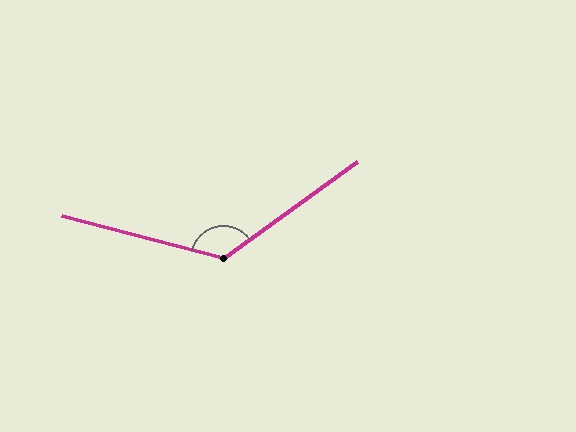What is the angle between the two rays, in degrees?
Approximately 129 degrees.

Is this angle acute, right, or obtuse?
It is obtuse.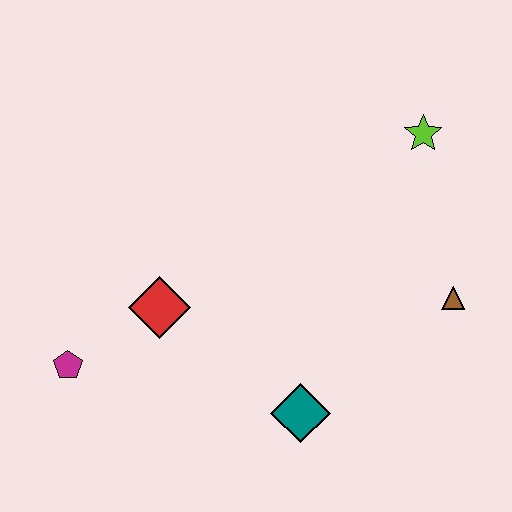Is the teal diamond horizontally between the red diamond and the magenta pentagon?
No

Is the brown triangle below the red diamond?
No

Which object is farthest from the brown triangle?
The magenta pentagon is farthest from the brown triangle.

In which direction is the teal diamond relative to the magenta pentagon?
The teal diamond is to the right of the magenta pentagon.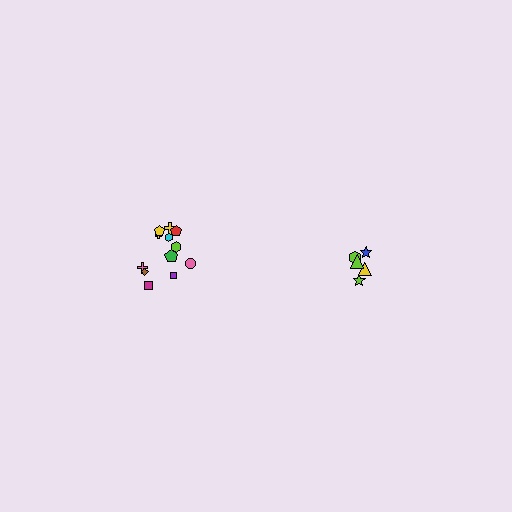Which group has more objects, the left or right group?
The left group.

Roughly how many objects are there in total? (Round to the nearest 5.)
Roughly 15 objects in total.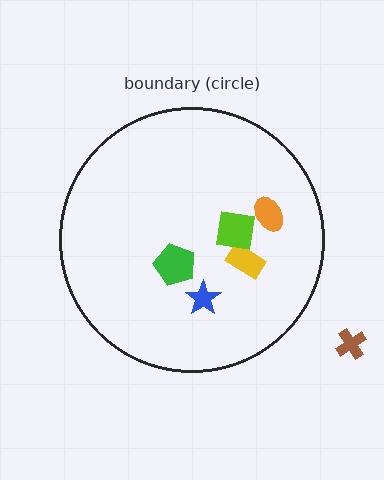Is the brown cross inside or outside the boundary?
Outside.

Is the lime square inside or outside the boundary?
Inside.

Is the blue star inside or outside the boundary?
Inside.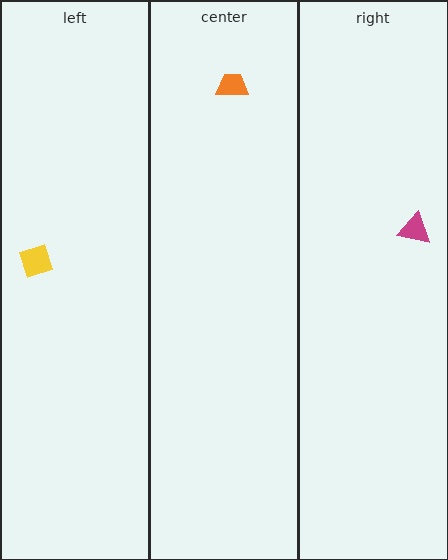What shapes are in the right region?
The magenta triangle.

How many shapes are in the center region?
1.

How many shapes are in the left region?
1.